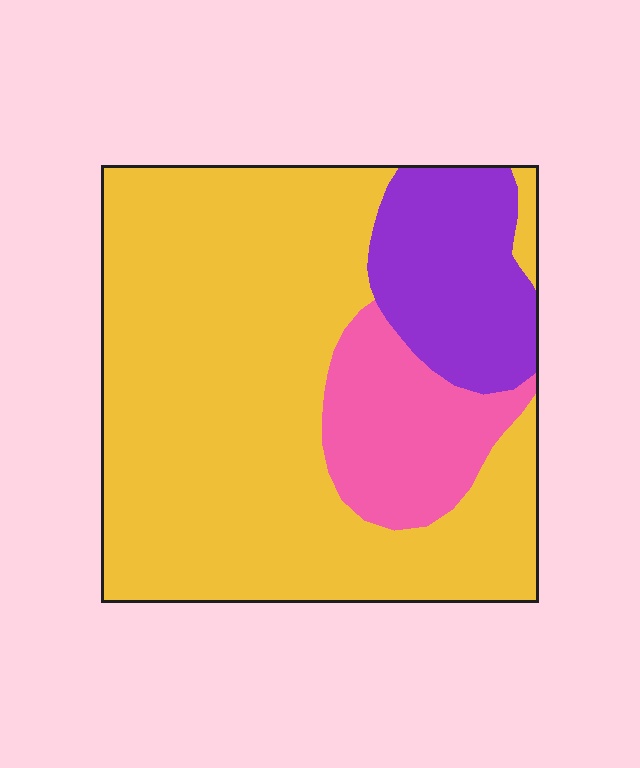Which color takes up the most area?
Yellow, at roughly 70%.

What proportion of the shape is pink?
Pink takes up less than a quarter of the shape.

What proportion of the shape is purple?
Purple takes up less than a quarter of the shape.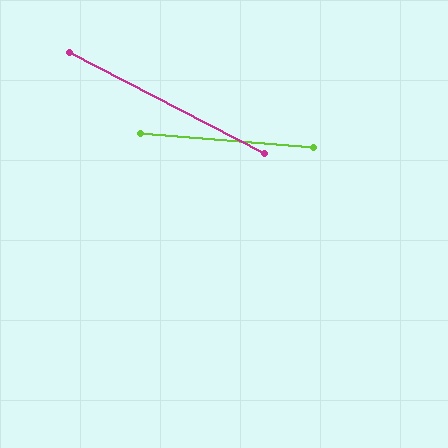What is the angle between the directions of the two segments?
Approximately 23 degrees.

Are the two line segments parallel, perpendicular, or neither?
Neither parallel nor perpendicular — they differ by about 23°.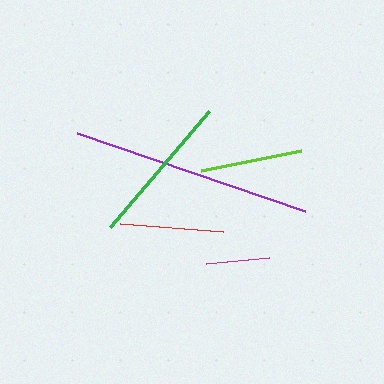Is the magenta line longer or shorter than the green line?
The green line is longer than the magenta line.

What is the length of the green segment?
The green segment is approximately 152 pixels long.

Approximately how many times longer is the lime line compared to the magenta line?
The lime line is approximately 1.6 times the length of the magenta line.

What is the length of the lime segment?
The lime segment is approximately 102 pixels long.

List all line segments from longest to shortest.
From longest to shortest: purple, green, red, lime, magenta.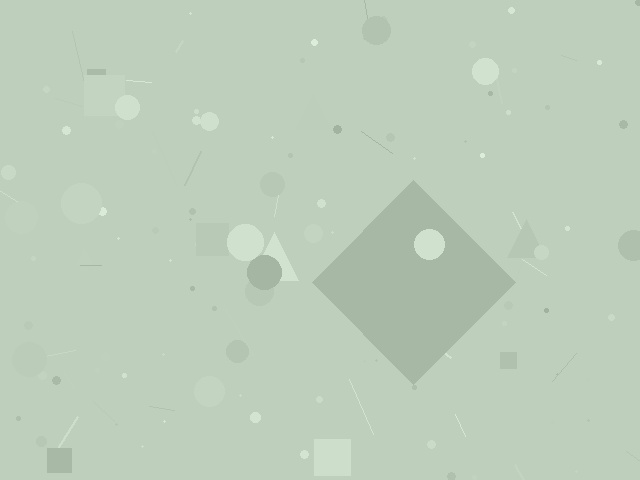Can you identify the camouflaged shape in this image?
The camouflaged shape is a diamond.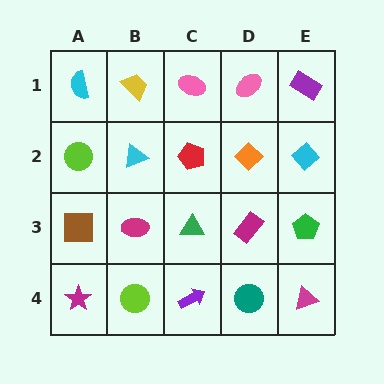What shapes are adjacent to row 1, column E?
A cyan diamond (row 2, column E), a pink ellipse (row 1, column D).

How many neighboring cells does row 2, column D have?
4.